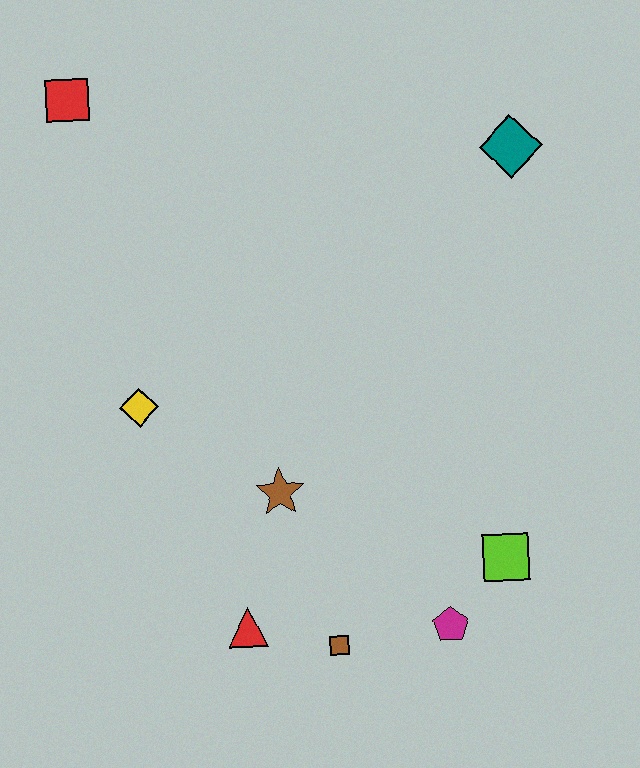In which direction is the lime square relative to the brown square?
The lime square is to the right of the brown square.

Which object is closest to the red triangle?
The brown square is closest to the red triangle.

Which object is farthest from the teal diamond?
The red triangle is farthest from the teal diamond.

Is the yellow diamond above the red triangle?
Yes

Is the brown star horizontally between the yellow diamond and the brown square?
Yes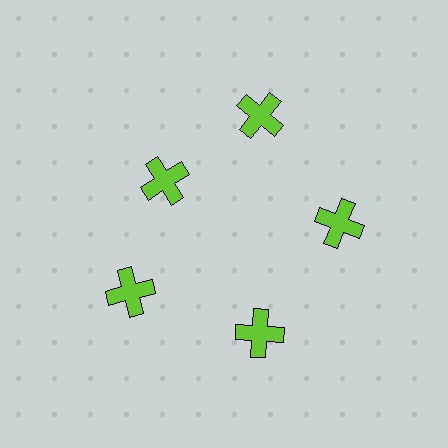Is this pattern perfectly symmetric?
No. The 5 lime crosses are arranged in a ring, but one element near the 10 o'clock position is pulled inward toward the center, breaking the 5-fold rotational symmetry.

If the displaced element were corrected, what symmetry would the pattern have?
It would have 5-fold rotational symmetry — the pattern would map onto itself every 72 degrees.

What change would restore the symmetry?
The symmetry would be restored by moving it outward, back onto the ring so that all 5 crosses sit at equal angles and equal distance from the center.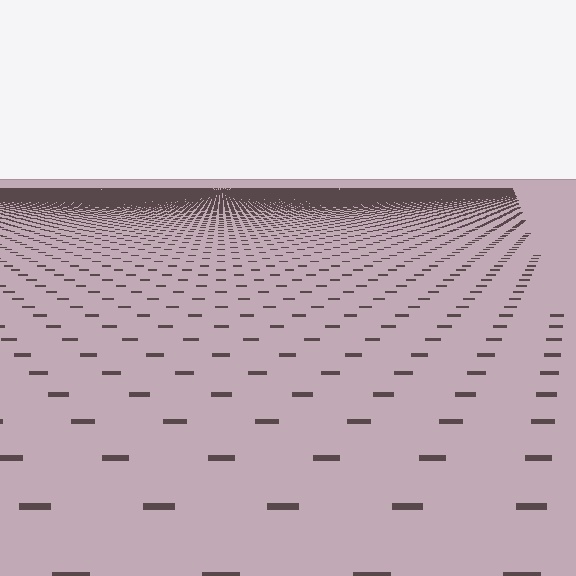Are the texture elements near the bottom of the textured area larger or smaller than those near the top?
Larger. Near the bottom, elements are closer to the viewer and appear at a bigger on-screen size.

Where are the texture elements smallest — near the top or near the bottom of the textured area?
Near the top.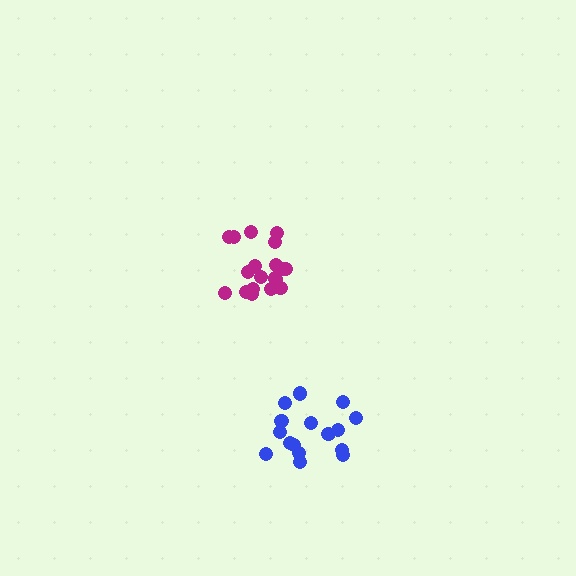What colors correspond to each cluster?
The clusters are colored: magenta, blue.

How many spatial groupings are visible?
There are 2 spatial groupings.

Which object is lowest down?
The blue cluster is bottommost.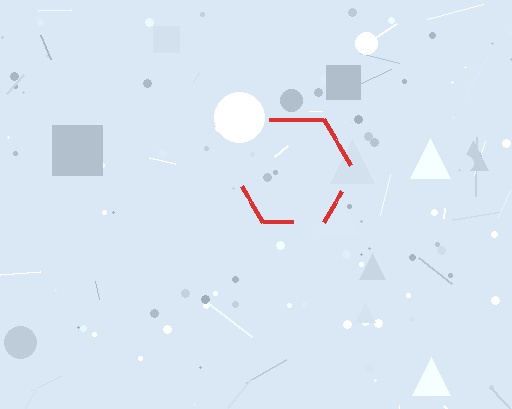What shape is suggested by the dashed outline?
The dashed outline suggests a hexagon.